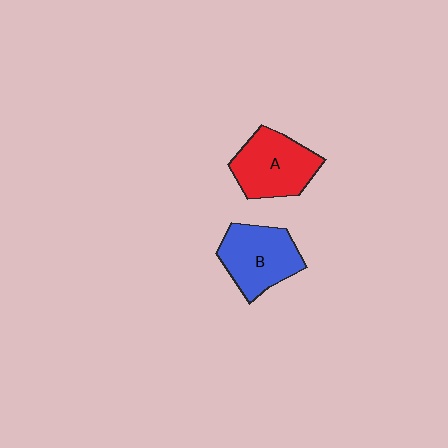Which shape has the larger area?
Shape A (red).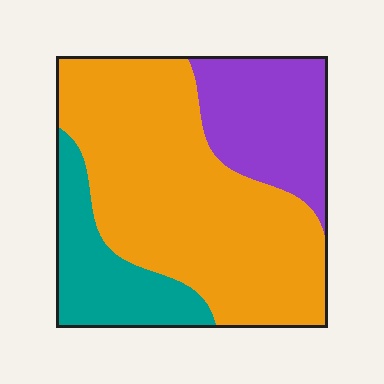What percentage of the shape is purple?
Purple covers around 20% of the shape.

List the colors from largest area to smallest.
From largest to smallest: orange, purple, teal.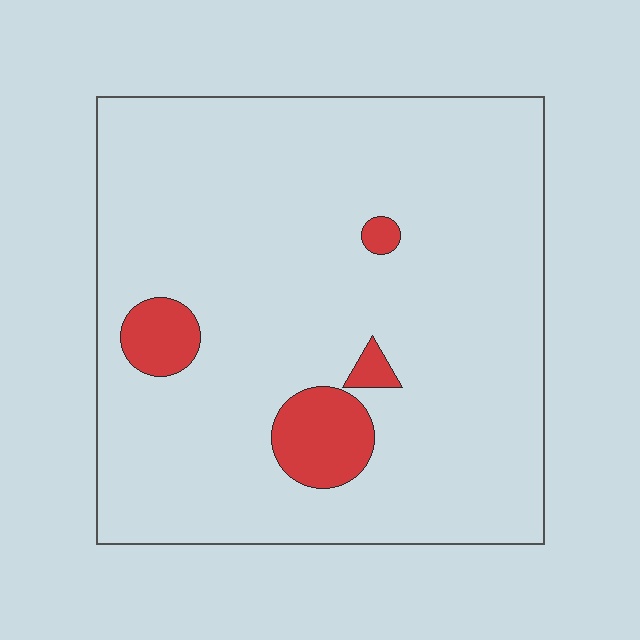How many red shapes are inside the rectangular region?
4.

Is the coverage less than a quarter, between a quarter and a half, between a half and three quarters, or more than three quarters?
Less than a quarter.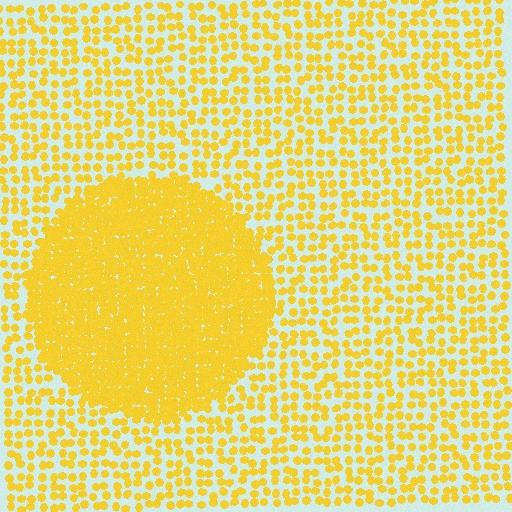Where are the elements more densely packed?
The elements are more densely packed inside the circle boundary.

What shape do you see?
I see a circle.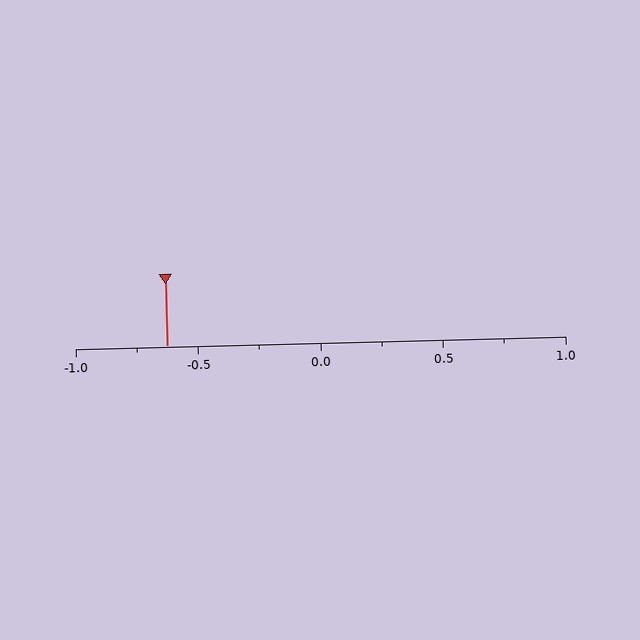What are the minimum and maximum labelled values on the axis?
The axis runs from -1.0 to 1.0.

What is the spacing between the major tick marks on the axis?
The major ticks are spaced 0.5 apart.